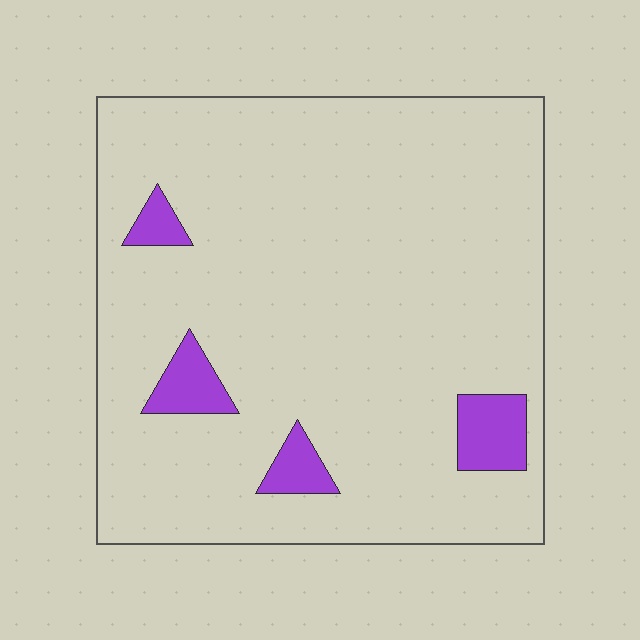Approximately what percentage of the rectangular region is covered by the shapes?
Approximately 10%.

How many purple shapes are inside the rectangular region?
4.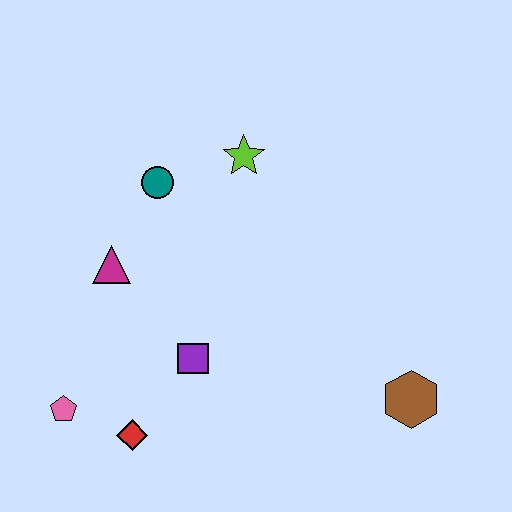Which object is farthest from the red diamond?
The lime star is farthest from the red diamond.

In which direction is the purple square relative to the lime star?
The purple square is below the lime star.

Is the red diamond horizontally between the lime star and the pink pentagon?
Yes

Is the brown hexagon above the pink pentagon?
Yes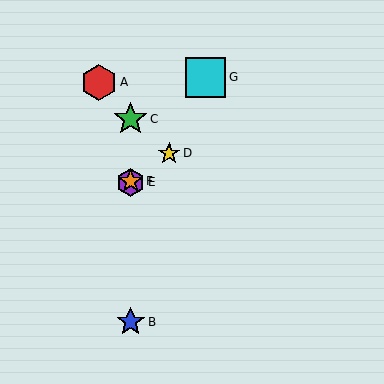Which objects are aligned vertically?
Objects B, C, E, F are aligned vertically.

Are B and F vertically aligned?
Yes, both are at x≈131.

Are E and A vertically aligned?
No, E is at x≈131 and A is at x≈99.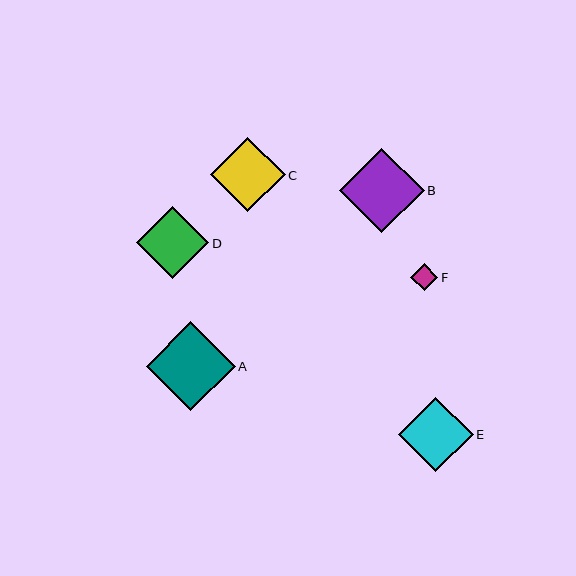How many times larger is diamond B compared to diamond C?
Diamond B is approximately 1.1 times the size of diamond C.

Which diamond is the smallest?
Diamond F is the smallest with a size of approximately 27 pixels.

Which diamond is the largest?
Diamond A is the largest with a size of approximately 88 pixels.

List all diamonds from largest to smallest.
From largest to smallest: A, B, E, C, D, F.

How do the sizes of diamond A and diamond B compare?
Diamond A and diamond B are approximately the same size.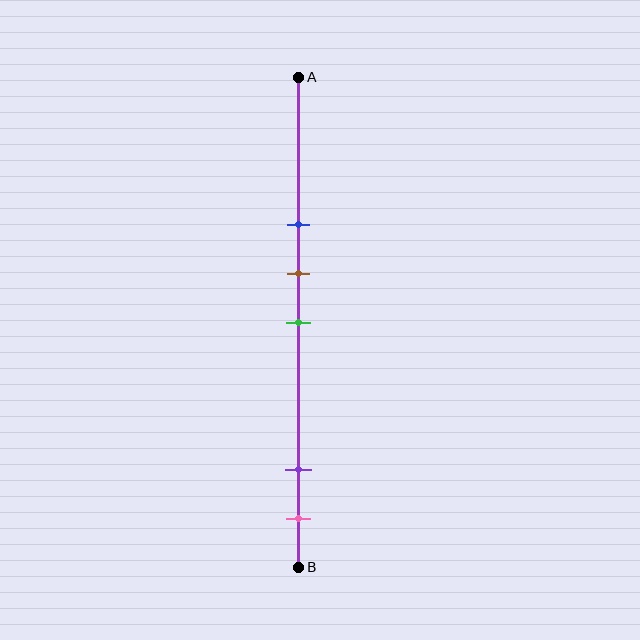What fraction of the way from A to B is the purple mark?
The purple mark is approximately 80% (0.8) of the way from A to B.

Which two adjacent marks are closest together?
The brown and green marks are the closest adjacent pair.